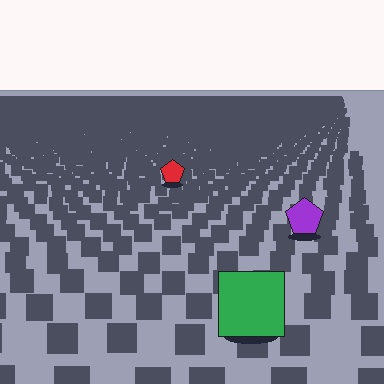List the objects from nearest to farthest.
From nearest to farthest: the green square, the purple pentagon, the red pentagon.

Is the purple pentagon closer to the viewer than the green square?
No. The green square is closer — you can tell from the texture gradient: the ground texture is coarser near it.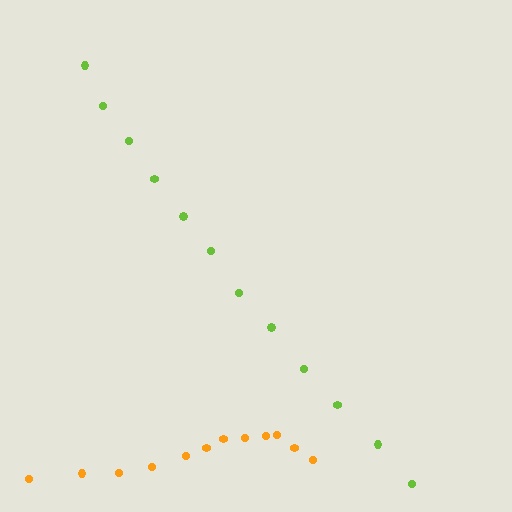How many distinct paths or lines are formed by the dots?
There are 2 distinct paths.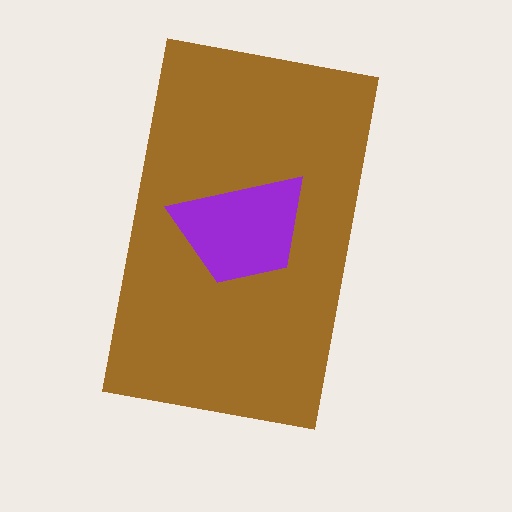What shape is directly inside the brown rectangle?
The purple trapezoid.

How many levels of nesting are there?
2.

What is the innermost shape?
The purple trapezoid.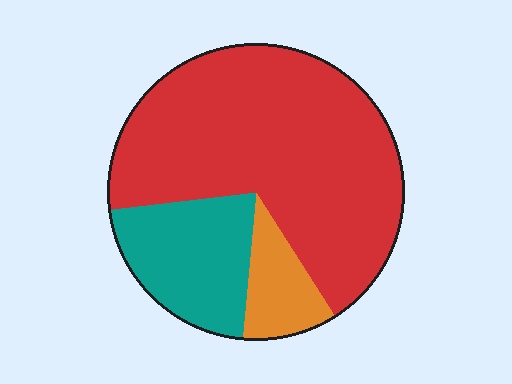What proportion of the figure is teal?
Teal covers around 20% of the figure.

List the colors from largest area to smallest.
From largest to smallest: red, teal, orange.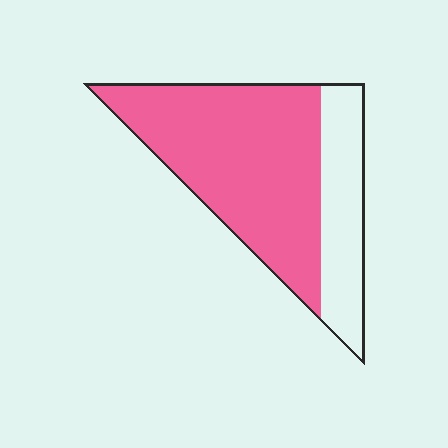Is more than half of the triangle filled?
Yes.